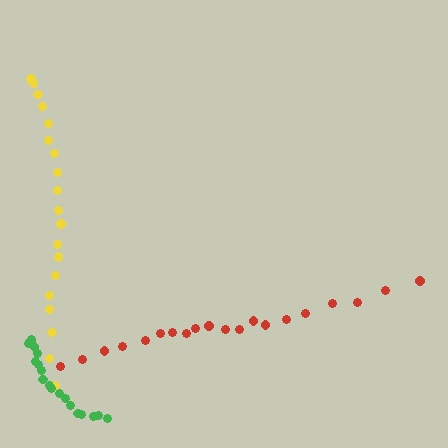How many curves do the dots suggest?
There are 3 distinct paths.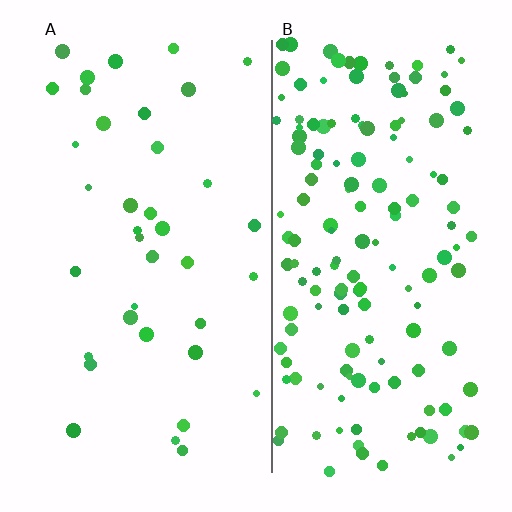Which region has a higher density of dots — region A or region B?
B (the right).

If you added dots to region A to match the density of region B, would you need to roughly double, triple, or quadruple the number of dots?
Approximately quadruple.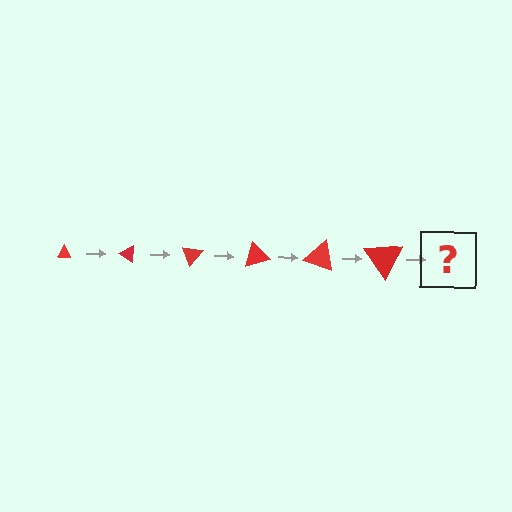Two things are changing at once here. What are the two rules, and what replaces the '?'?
The two rules are that the triangle grows larger each step and it rotates 35 degrees each step. The '?' should be a triangle, larger than the previous one and rotated 210 degrees from the start.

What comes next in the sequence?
The next element should be a triangle, larger than the previous one and rotated 210 degrees from the start.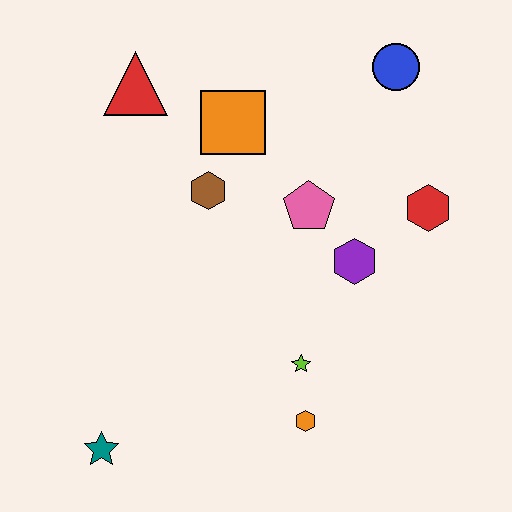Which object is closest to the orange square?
The brown hexagon is closest to the orange square.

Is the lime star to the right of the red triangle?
Yes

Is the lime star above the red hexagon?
No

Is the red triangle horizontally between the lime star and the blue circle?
No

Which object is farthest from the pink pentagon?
The teal star is farthest from the pink pentagon.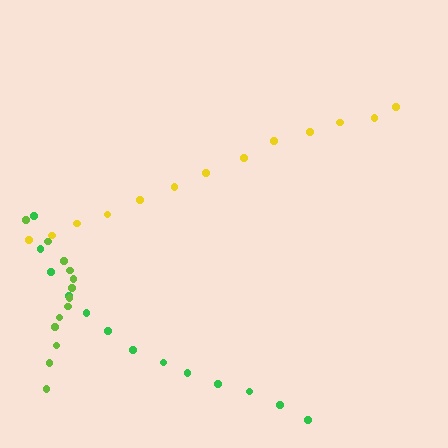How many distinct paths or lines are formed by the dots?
There are 3 distinct paths.